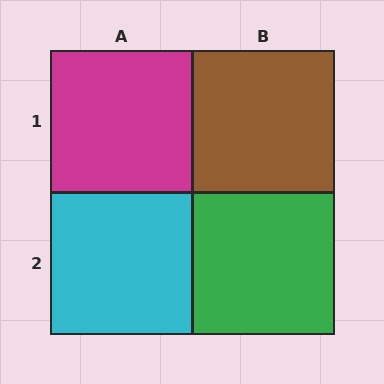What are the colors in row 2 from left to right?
Cyan, green.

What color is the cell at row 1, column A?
Magenta.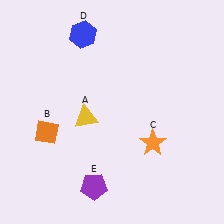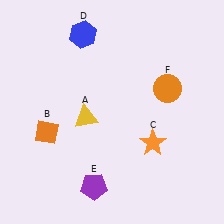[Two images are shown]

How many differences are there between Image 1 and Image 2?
There is 1 difference between the two images.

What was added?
An orange circle (F) was added in Image 2.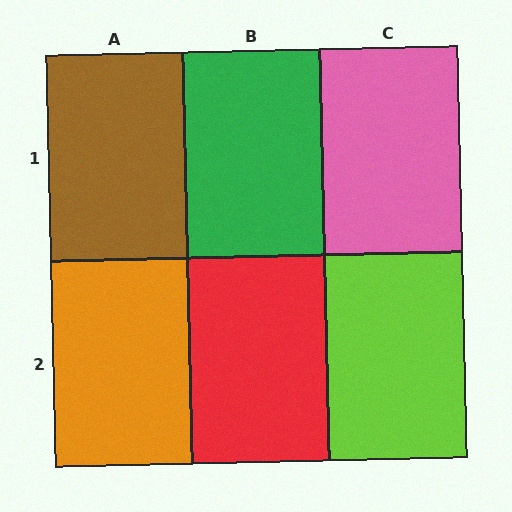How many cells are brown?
1 cell is brown.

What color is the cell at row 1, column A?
Brown.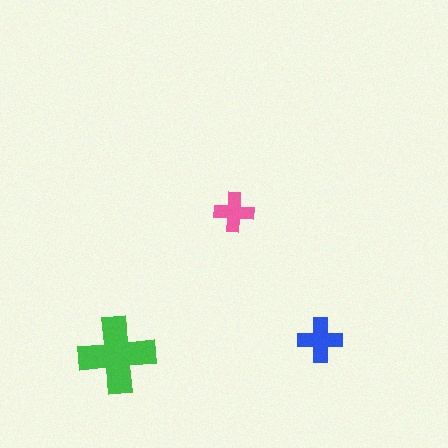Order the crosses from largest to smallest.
the green one, the blue one, the pink one.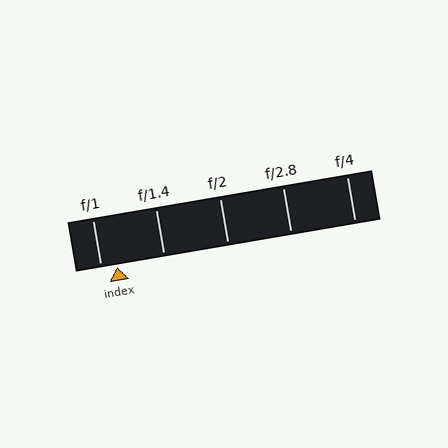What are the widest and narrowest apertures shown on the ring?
The widest aperture shown is f/1 and the narrowest is f/4.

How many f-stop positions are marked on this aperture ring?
There are 5 f-stop positions marked.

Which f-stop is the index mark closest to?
The index mark is closest to f/1.